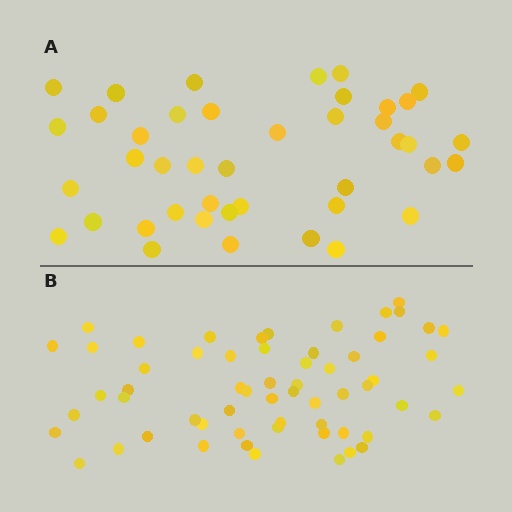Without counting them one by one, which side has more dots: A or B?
Region B (the bottom region) has more dots.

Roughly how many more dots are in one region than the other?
Region B has approximately 20 more dots than region A.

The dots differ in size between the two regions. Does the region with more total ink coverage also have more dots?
No. Region A has more total ink coverage because its dots are larger, but region B actually contains more individual dots. Total area can be misleading — the number of items is what matters here.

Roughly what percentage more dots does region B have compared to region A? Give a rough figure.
About 45% more.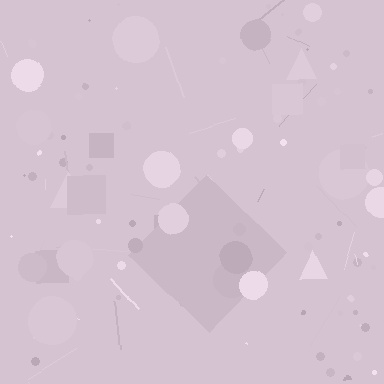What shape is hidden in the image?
A diamond is hidden in the image.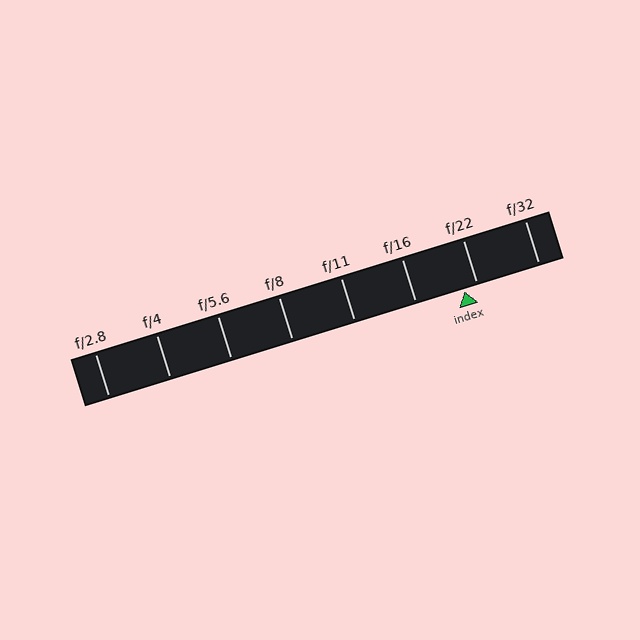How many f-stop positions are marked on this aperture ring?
There are 8 f-stop positions marked.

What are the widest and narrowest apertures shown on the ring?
The widest aperture shown is f/2.8 and the narrowest is f/32.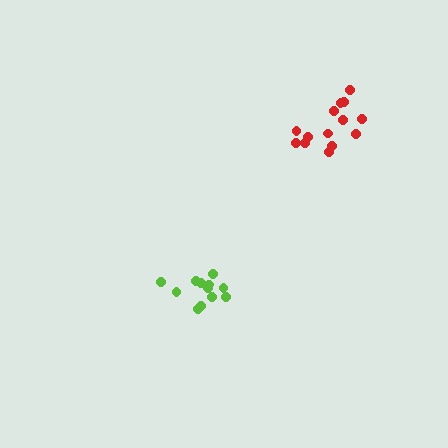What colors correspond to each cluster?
The clusters are colored: red, lime.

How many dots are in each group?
Group 1: 14 dots, Group 2: 12 dots (26 total).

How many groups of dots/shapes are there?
There are 2 groups.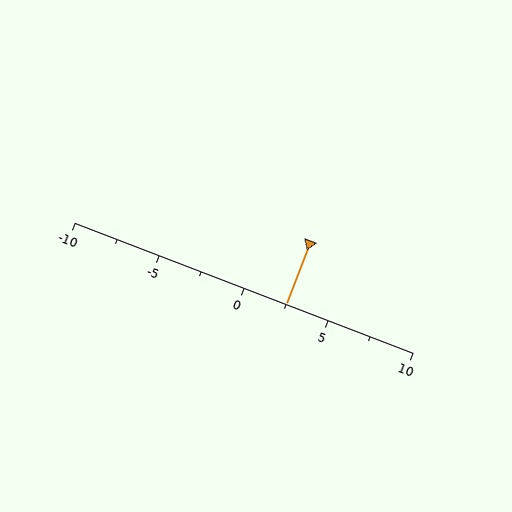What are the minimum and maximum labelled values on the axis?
The axis runs from -10 to 10.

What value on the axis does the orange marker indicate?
The marker indicates approximately 2.5.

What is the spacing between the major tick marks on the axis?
The major ticks are spaced 5 apart.